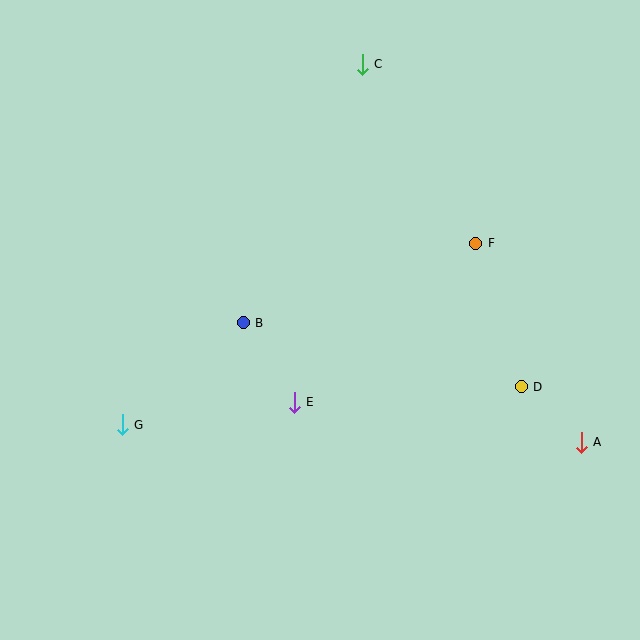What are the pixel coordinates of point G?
Point G is at (122, 425).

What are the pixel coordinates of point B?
Point B is at (243, 323).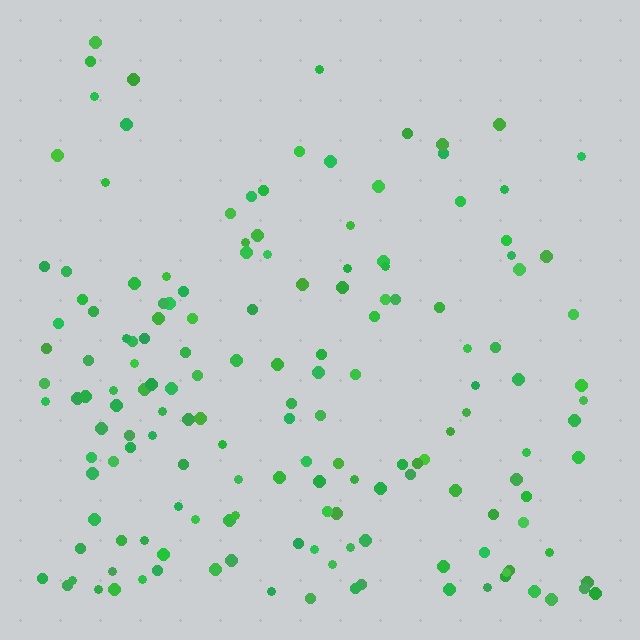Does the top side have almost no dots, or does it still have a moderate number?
Still a moderate number, just noticeably fewer than the bottom.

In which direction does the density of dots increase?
From top to bottom, with the bottom side densest.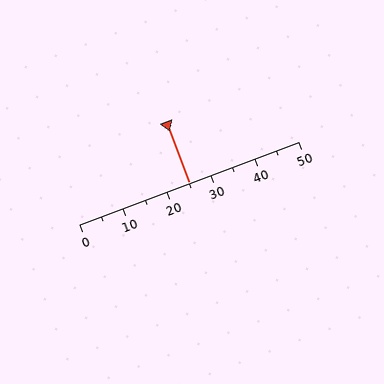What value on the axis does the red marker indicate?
The marker indicates approximately 25.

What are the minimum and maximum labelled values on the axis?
The axis runs from 0 to 50.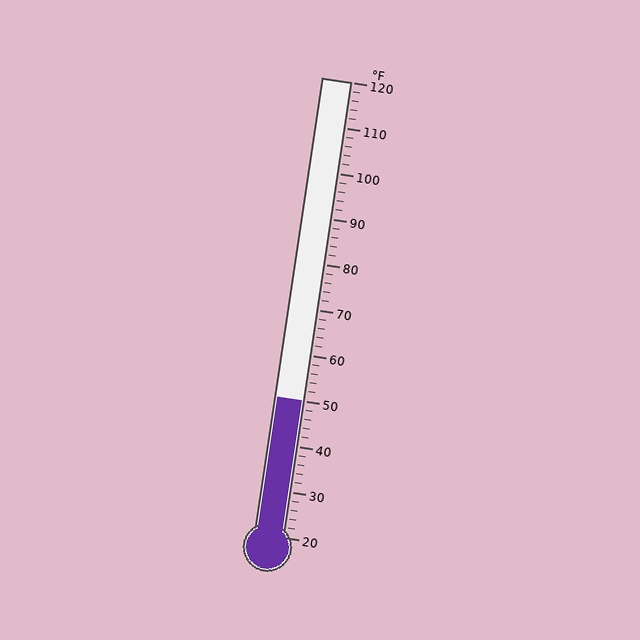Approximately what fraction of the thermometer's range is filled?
The thermometer is filled to approximately 30% of its range.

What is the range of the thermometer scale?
The thermometer scale ranges from 20°F to 120°F.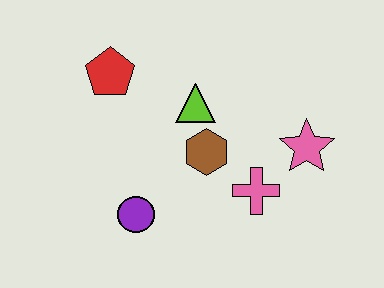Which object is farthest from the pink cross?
The red pentagon is farthest from the pink cross.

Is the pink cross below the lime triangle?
Yes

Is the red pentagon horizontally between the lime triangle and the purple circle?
No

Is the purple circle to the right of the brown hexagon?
No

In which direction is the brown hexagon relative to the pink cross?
The brown hexagon is to the left of the pink cross.